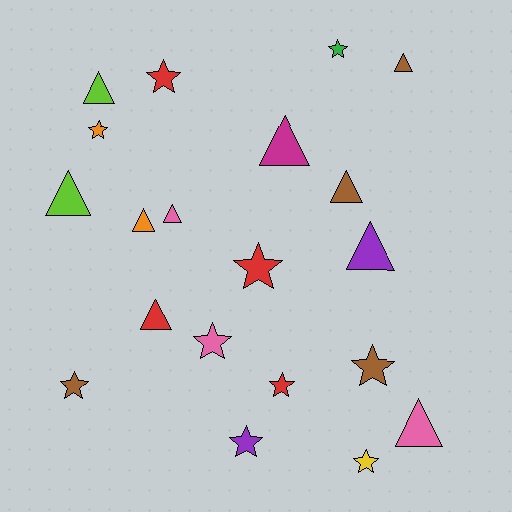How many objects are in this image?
There are 20 objects.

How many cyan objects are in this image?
There are no cyan objects.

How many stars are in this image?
There are 10 stars.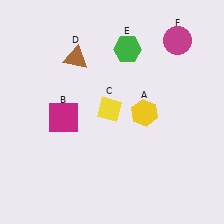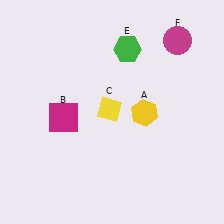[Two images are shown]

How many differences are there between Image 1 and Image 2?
There is 1 difference between the two images.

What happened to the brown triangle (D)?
The brown triangle (D) was removed in Image 2. It was in the top-left area of Image 1.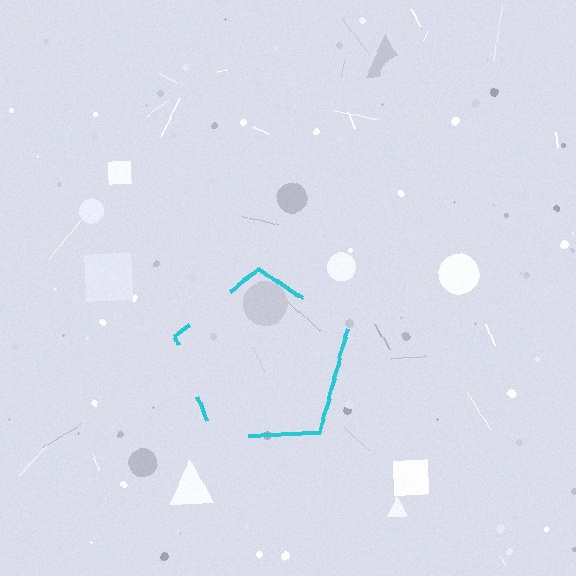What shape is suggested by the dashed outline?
The dashed outline suggests a pentagon.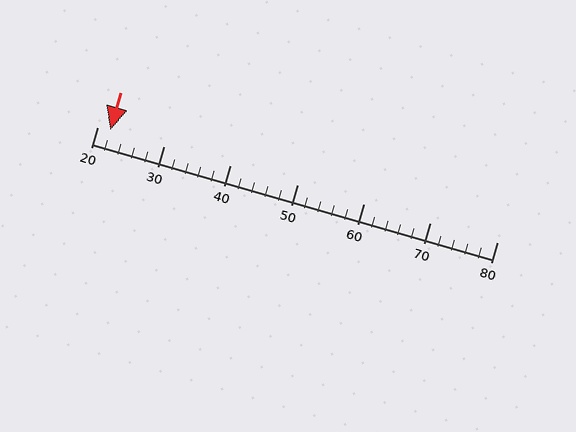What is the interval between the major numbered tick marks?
The major tick marks are spaced 10 units apart.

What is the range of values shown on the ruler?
The ruler shows values from 20 to 80.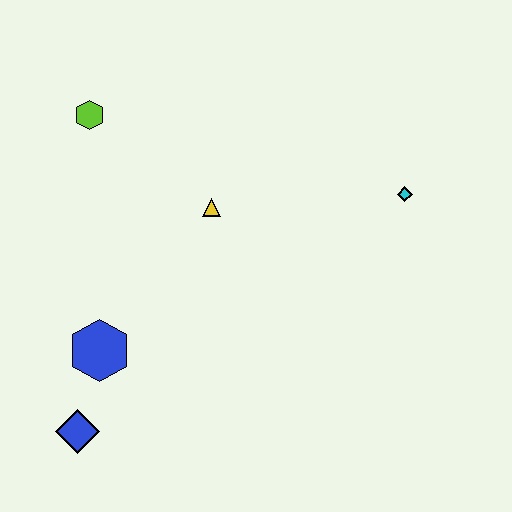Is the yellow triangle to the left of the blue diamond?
No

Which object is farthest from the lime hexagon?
The cyan diamond is farthest from the lime hexagon.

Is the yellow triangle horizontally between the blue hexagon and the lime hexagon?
No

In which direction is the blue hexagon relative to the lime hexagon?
The blue hexagon is below the lime hexagon.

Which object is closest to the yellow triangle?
The lime hexagon is closest to the yellow triangle.